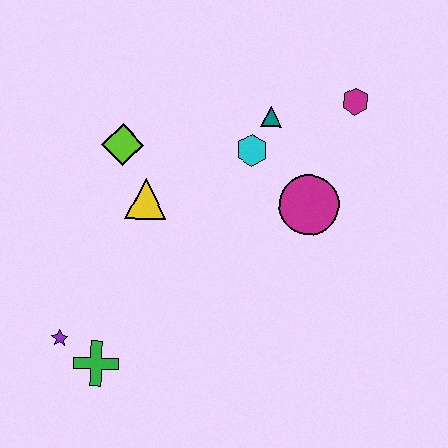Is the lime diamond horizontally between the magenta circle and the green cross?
Yes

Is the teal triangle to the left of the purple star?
No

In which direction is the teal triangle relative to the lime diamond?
The teal triangle is to the right of the lime diamond.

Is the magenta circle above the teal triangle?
No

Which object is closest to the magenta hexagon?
The teal triangle is closest to the magenta hexagon.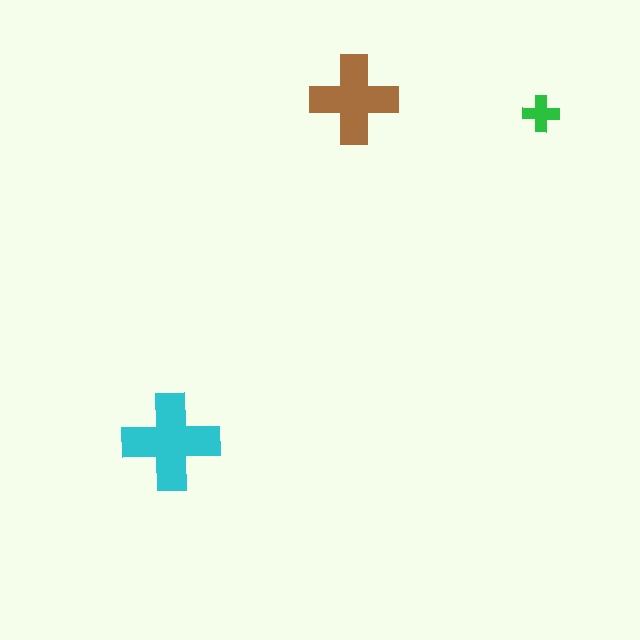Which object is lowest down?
The cyan cross is bottommost.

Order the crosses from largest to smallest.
the cyan one, the brown one, the green one.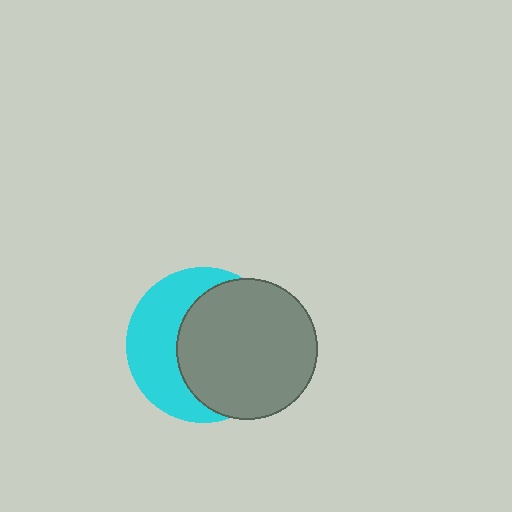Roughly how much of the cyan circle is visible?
A small part of it is visible (roughly 42%).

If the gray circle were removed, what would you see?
You would see the complete cyan circle.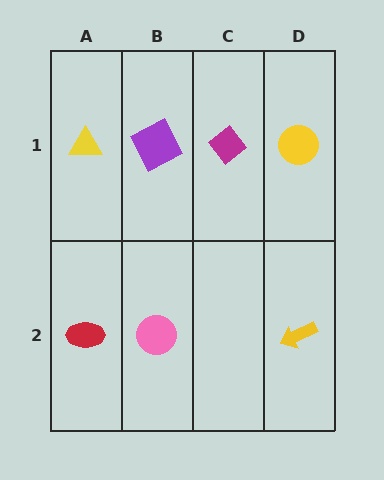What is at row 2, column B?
A pink circle.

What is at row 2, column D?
A yellow arrow.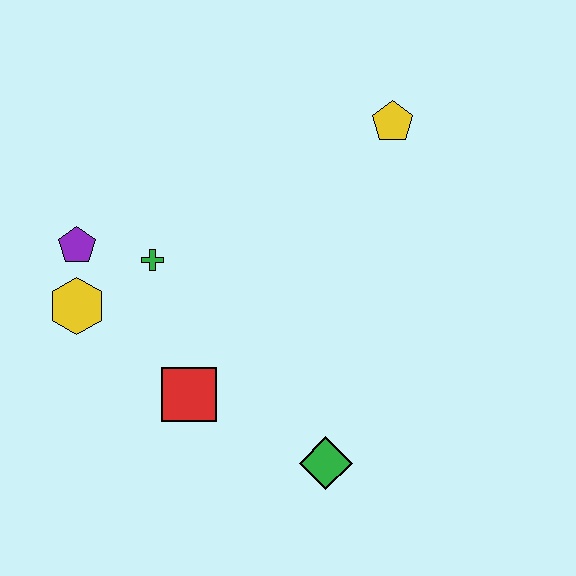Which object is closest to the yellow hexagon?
The purple pentagon is closest to the yellow hexagon.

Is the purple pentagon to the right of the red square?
No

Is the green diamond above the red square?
No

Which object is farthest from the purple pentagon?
The yellow pentagon is farthest from the purple pentagon.